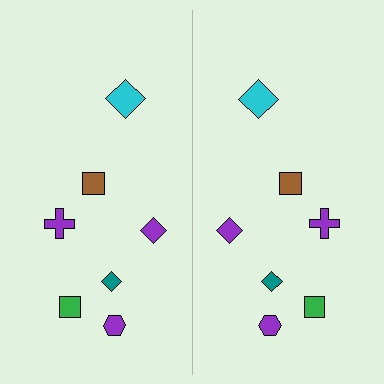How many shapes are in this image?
There are 14 shapes in this image.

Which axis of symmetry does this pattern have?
The pattern has a vertical axis of symmetry running through the center of the image.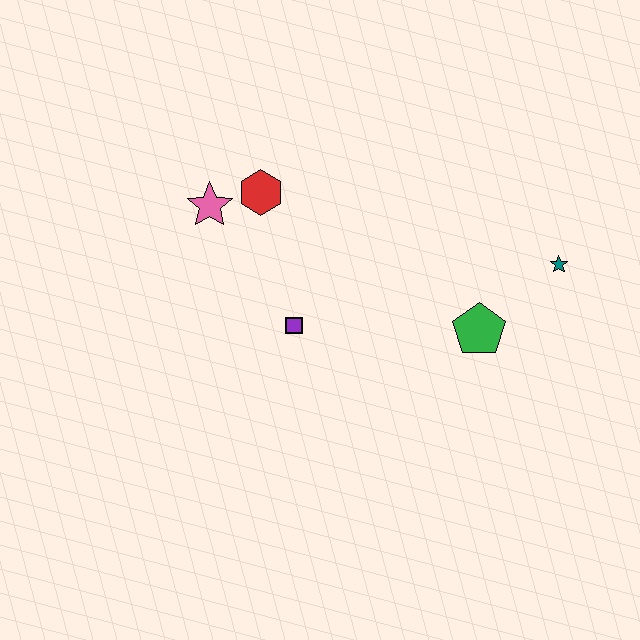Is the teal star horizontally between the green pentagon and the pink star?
No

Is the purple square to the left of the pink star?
No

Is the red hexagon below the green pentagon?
No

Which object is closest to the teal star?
The green pentagon is closest to the teal star.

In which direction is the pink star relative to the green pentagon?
The pink star is to the left of the green pentagon.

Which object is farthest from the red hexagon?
The teal star is farthest from the red hexagon.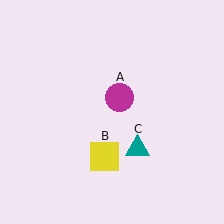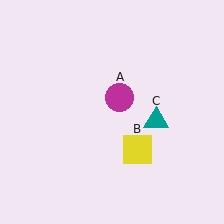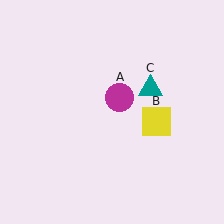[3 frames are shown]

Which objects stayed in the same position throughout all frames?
Magenta circle (object A) remained stationary.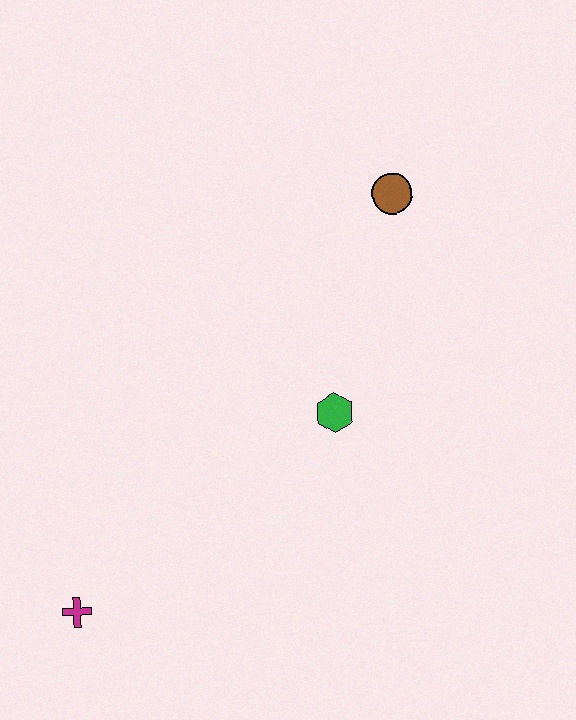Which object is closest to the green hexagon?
The brown circle is closest to the green hexagon.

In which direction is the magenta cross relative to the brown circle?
The magenta cross is below the brown circle.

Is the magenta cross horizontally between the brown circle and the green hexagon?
No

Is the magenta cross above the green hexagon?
No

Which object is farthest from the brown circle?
The magenta cross is farthest from the brown circle.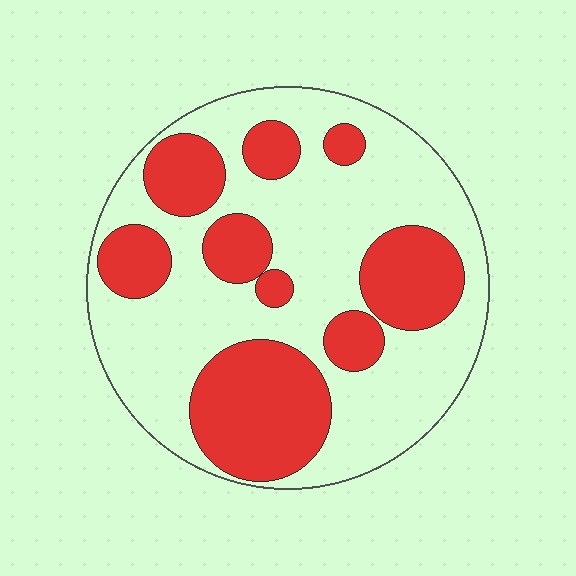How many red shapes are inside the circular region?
9.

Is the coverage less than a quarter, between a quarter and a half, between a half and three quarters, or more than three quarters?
Between a quarter and a half.